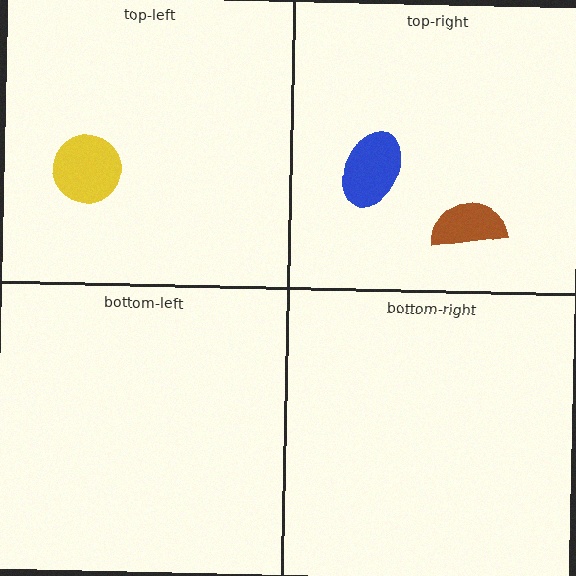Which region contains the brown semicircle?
The top-right region.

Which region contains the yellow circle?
The top-left region.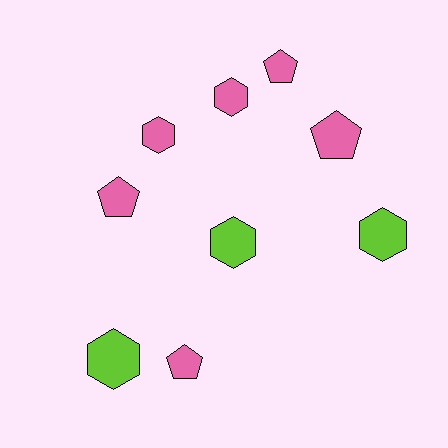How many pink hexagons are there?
There are 2 pink hexagons.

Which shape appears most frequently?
Hexagon, with 5 objects.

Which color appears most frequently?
Pink, with 6 objects.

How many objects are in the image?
There are 9 objects.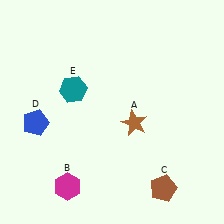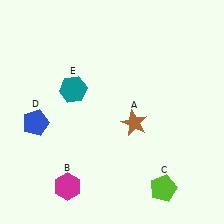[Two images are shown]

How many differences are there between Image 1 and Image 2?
There is 1 difference between the two images.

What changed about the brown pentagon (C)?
In Image 1, C is brown. In Image 2, it changed to lime.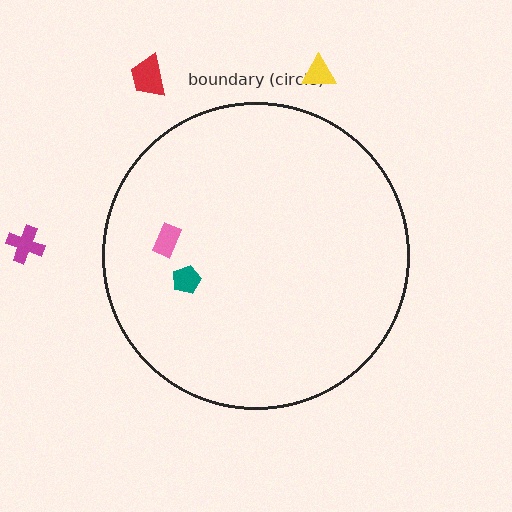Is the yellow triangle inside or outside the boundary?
Outside.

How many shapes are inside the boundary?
2 inside, 3 outside.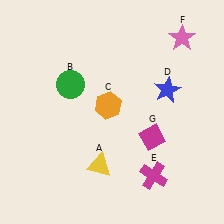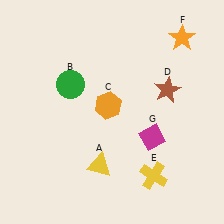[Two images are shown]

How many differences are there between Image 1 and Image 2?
There are 3 differences between the two images.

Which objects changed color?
D changed from blue to brown. E changed from magenta to yellow. F changed from pink to orange.